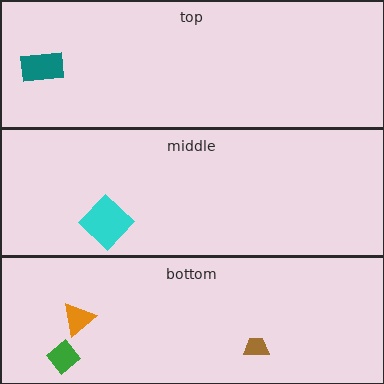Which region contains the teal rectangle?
The top region.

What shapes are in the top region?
The teal rectangle.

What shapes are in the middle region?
The cyan diamond.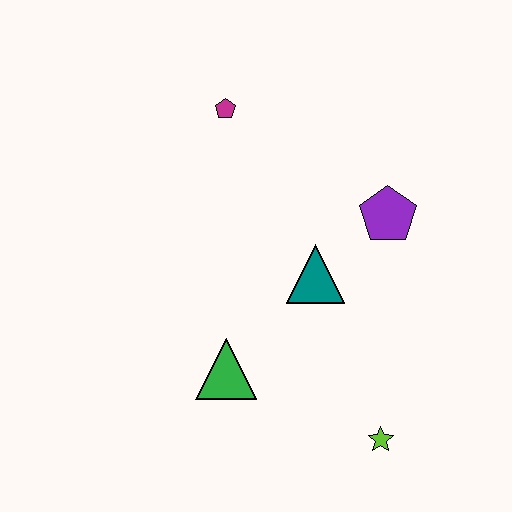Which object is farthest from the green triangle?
The magenta pentagon is farthest from the green triangle.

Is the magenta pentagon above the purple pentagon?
Yes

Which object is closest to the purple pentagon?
The teal triangle is closest to the purple pentagon.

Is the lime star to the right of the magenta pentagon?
Yes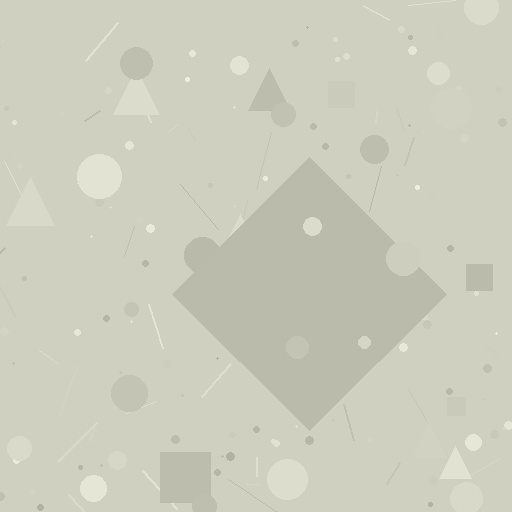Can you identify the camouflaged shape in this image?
The camouflaged shape is a diamond.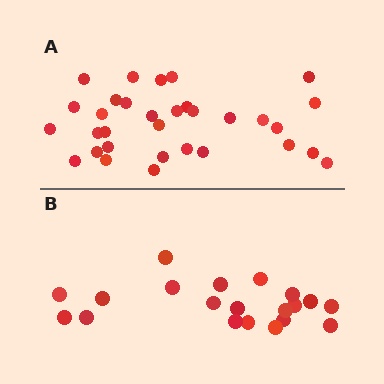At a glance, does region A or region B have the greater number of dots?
Region A (the top region) has more dots.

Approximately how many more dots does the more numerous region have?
Region A has roughly 12 or so more dots than region B.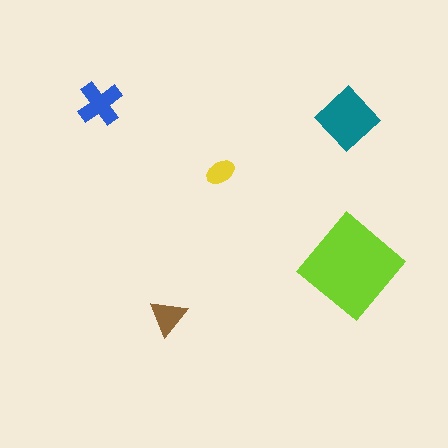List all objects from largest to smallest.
The lime diamond, the teal diamond, the blue cross, the brown triangle, the yellow ellipse.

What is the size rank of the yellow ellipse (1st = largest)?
5th.